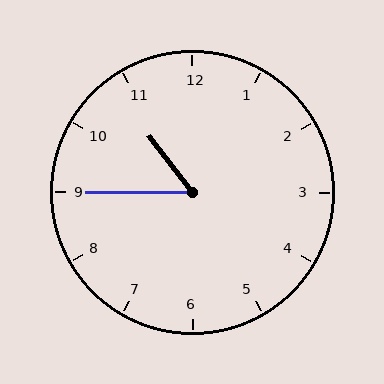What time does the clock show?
10:45.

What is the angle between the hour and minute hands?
Approximately 52 degrees.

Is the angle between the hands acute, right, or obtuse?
It is acute.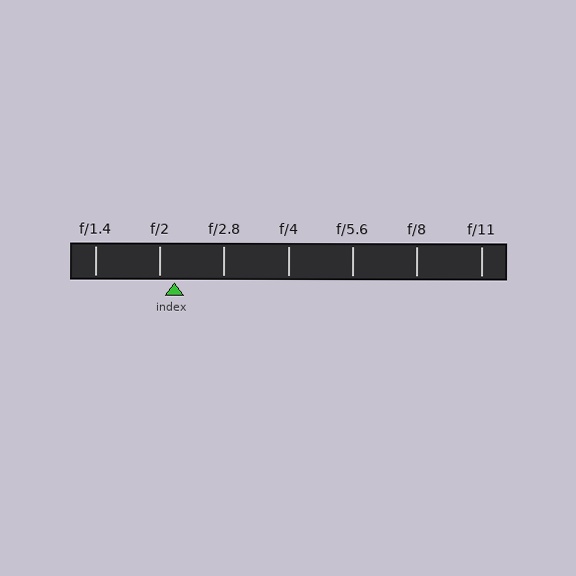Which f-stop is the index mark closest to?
The index mark is closest to f/2.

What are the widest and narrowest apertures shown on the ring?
The widest aperture shown is f/1.4 and the narrowest is f/11.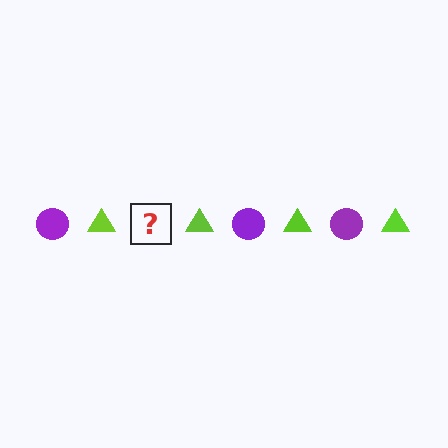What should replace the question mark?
The question mark should be replaced with a purple circle.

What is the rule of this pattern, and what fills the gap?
The rule is that the pattern alternates between purple circle and lime triangle. The gap should be filled with a purple circle.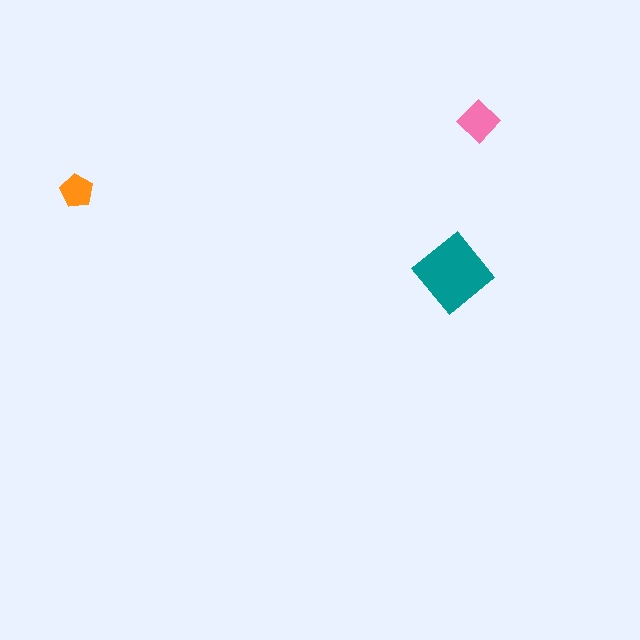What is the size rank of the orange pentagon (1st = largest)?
3rd.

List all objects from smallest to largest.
The orange pentagon, the pink diamond, the teal diamond.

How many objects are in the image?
There are 3 objects in the image.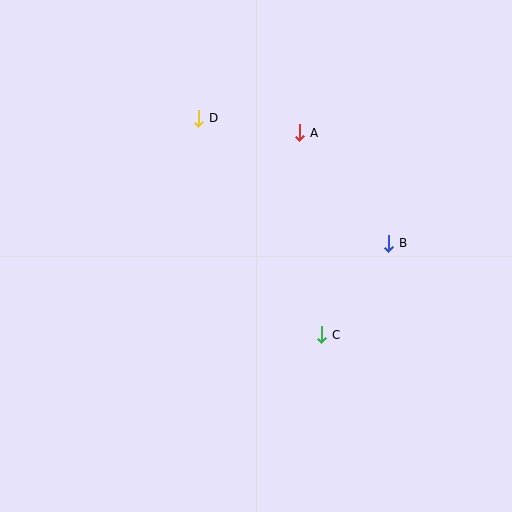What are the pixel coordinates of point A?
Point A is at (300, 133).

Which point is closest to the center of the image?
Point C at (322, 335) is closest to the center.